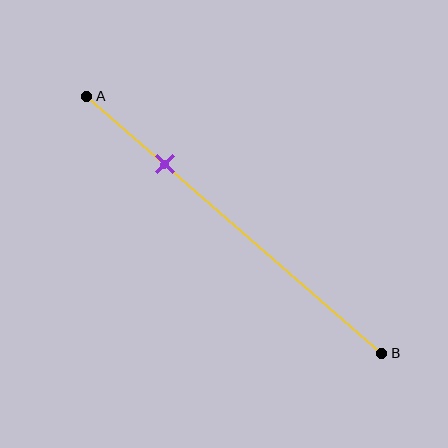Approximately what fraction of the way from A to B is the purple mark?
The purple mark is approximately 25% of the way from A to B.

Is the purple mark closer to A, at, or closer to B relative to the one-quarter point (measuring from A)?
The purple mark is approximately at the one-quarter point of segment AB.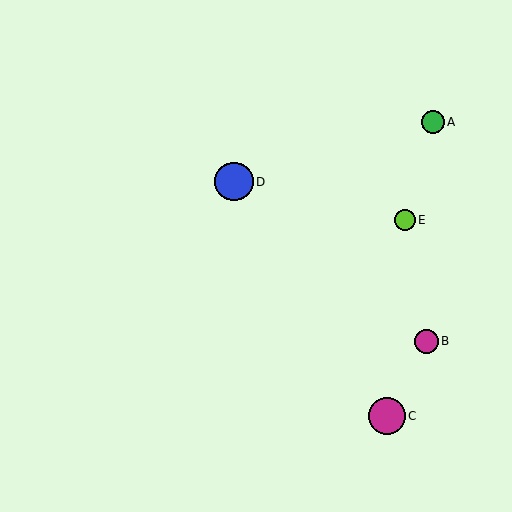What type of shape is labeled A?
Shape A is a green circle.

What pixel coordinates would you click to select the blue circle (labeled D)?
Click at (234, 182) to select the blue circle D.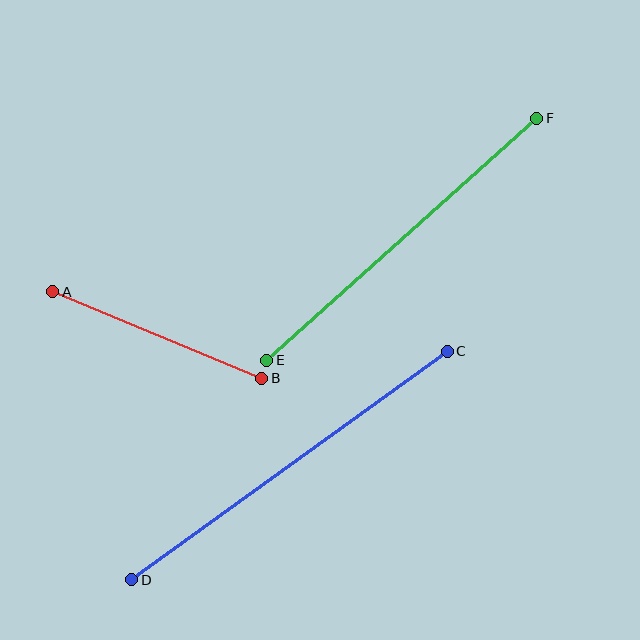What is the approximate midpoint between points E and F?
The midpoint is at approximately (402, 239) pixels.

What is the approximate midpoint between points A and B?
The midpoint is at approximately (157, 335) pixels.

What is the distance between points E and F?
The distance is approximately 362 pixels.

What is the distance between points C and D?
The distance is approximately 390 pixels.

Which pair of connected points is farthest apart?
Points C and D are farthest apart.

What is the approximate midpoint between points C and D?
The midpoint is at approximately (290, 465) pixels.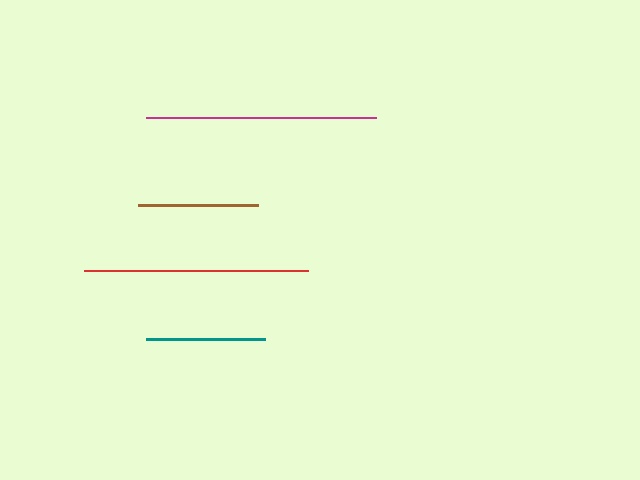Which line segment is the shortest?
The teal line is the shortest at approximately 119 pixels.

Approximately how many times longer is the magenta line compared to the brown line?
The magenta line is approximately 1.9 times the length of the brown line.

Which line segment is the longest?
The magenta line is the longest at approximately 230 pixels.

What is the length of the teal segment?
The teal segment is approximately 119 pixels long.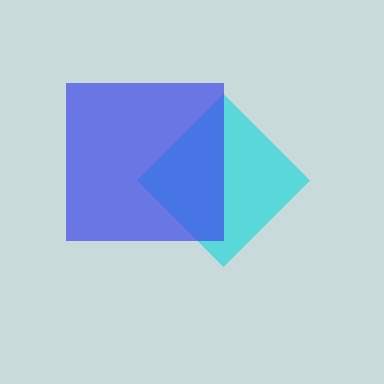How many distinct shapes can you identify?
There are 2 distinct shapes: a cyan diamond, a blue square.